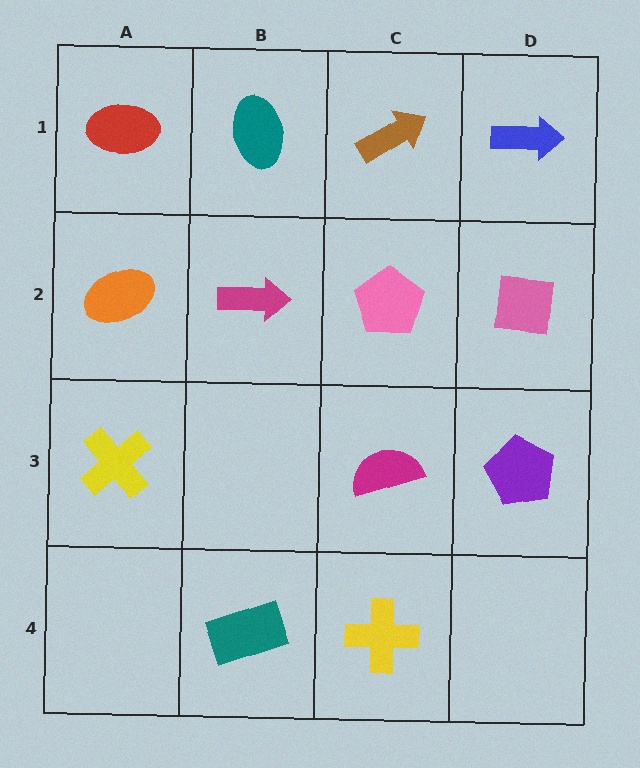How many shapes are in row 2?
4 shapes.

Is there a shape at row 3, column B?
No, that cell is empty.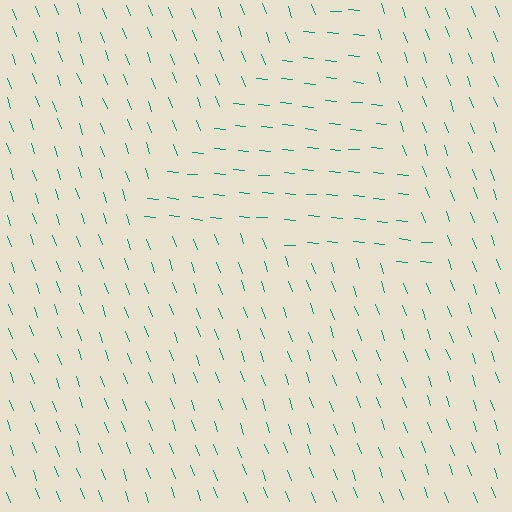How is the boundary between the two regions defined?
The boundary is defined purely by a change in line orientation (approximately 65 degrees difference). All lines are the same color and thickness.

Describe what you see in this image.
The image is filled with small teal line segments. A triangle region in the image has lines oriented differently from the surrounding lines, creating a visible texture boundary.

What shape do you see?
I see a triangle.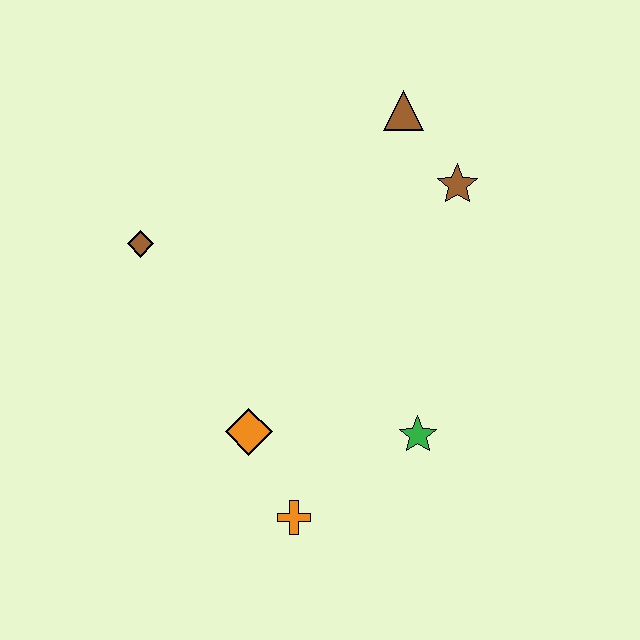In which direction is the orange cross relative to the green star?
The orange cross is to the left of the green star.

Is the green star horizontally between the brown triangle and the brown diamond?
No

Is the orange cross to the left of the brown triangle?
Yes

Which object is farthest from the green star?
The brown diamond is farthest from the green star.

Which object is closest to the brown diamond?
The orange diamond is closest to the brown diamond.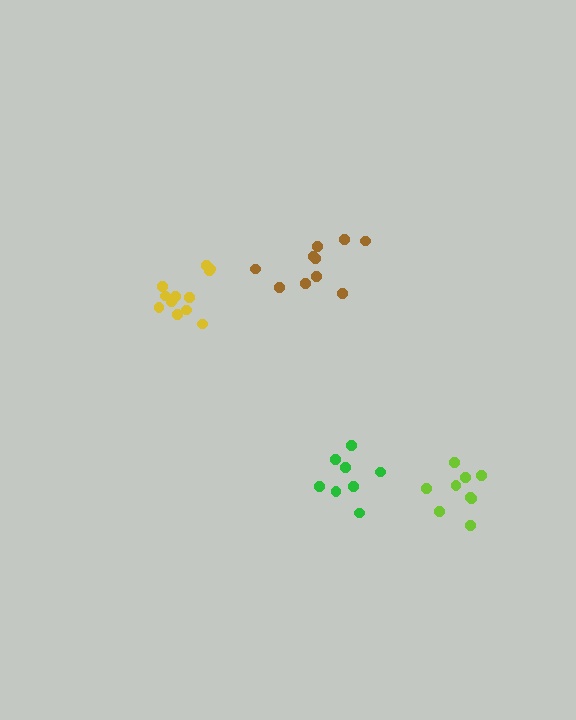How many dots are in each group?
Group 1: 12 dots, Group 2: 9 dots, Group 3: 8 dots, Group 4: 10 dots (39 total).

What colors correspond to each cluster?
The clusters are colored: yellow, lime, green, brown.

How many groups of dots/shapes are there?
There are 4 groups.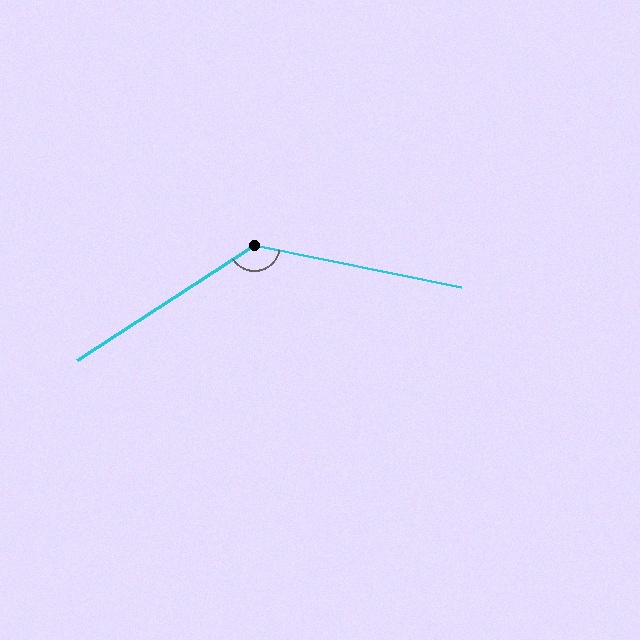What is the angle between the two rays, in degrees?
Approximately 136 degrees.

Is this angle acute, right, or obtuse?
It is obtuse.